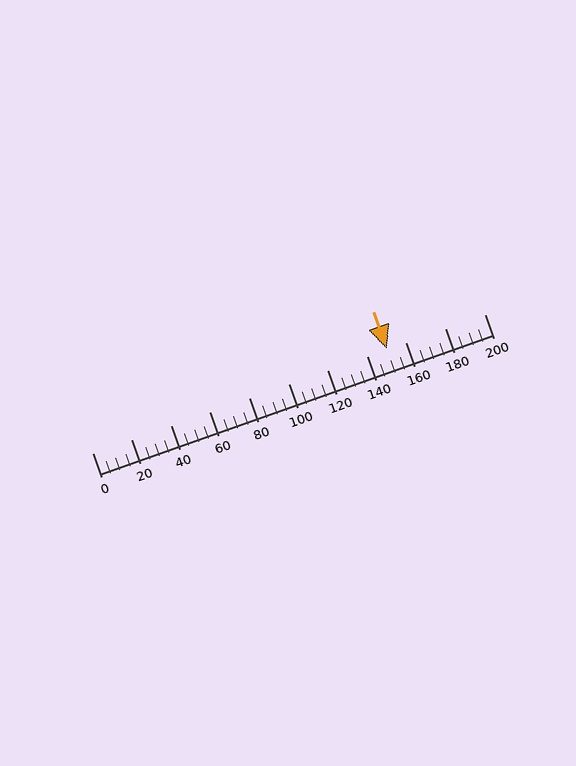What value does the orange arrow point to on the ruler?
The orange arrow points to approximately 150.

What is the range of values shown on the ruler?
The ruler shows values from 0 to 200.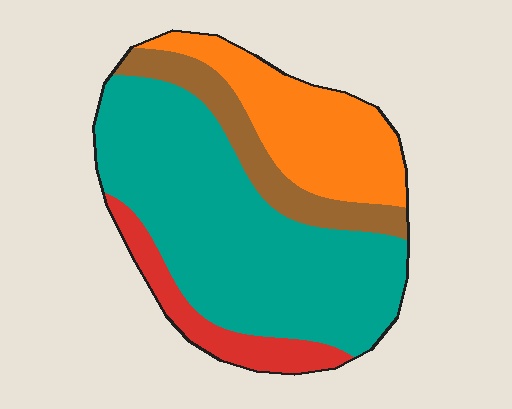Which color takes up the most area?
Teal, at roughly 55%.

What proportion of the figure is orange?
Orange covers roughly 20% of the figure.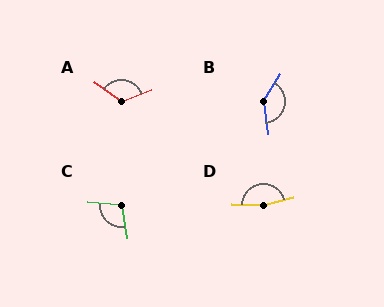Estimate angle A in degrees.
Approximately 122 degrees.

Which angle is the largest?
D, at approximately 164 degrees.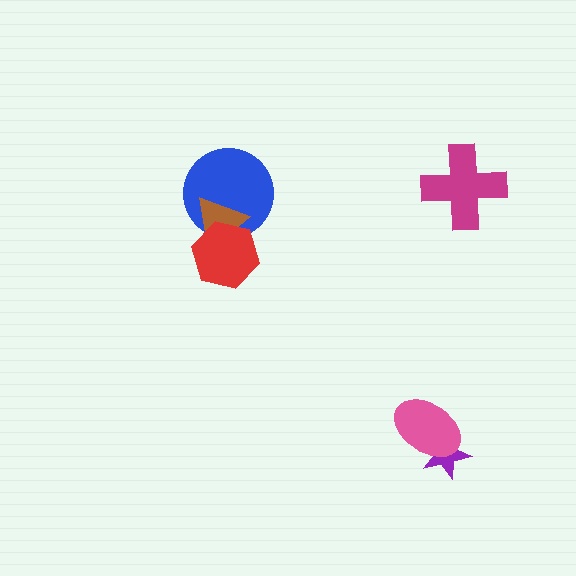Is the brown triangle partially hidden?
Yes, it is partially covered by another shape.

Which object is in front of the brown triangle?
The red hexagon is in front of the brown triangle.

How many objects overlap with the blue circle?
2 objects overlap with the blue circle.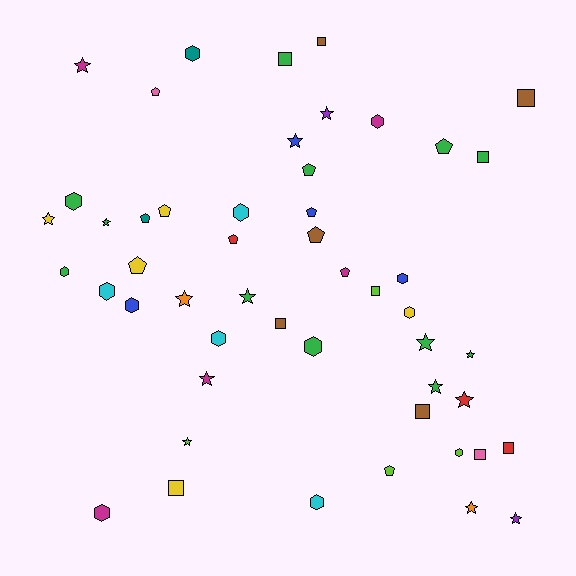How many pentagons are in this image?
There are 11 pentagons.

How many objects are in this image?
There are 50 objects.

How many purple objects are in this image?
There are 2 purple objects.